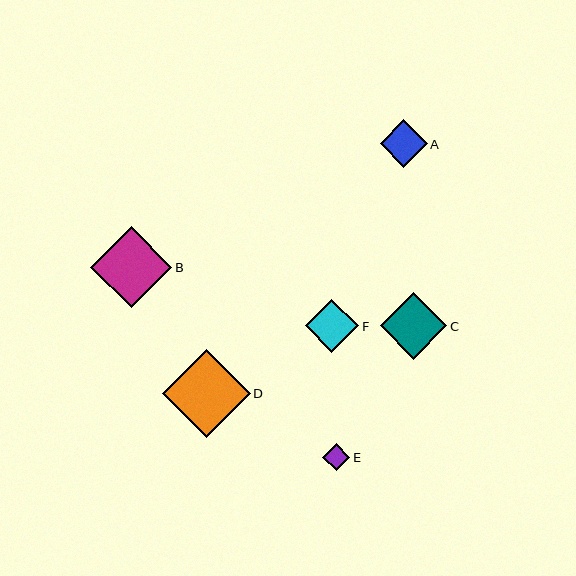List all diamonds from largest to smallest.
From largest to smallest: D, B, C, F, A, E.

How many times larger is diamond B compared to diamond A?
Diamond B is approximately 1.7 times the size of diamond A.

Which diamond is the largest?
Diamond D is the largest with a size of approximately 88 pixels.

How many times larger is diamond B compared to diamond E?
Diamond B is approximately 3.0 times the size of diamond E.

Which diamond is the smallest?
Diamond E is the smallest with a size of approximately 27 pixels.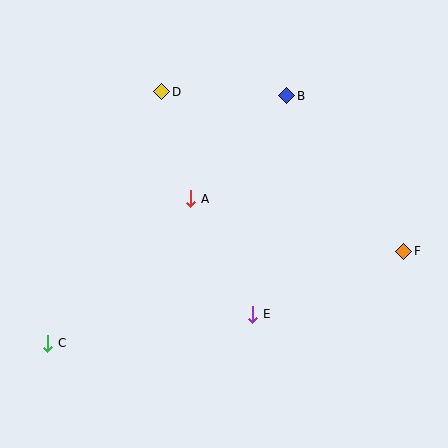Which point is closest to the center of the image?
Point A at (191, 199) is closest to the center.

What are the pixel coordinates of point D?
Point D is at (162, 92).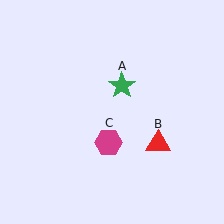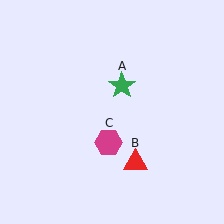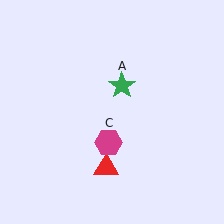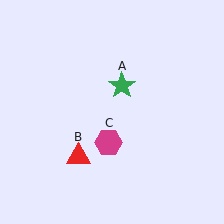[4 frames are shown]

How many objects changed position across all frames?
1 object changed position: red triangle (object B).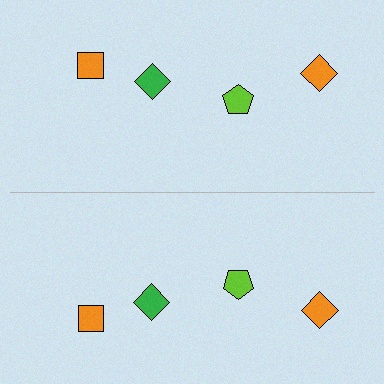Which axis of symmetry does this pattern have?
The pattern has a horizontal axis of symmetry running through the center of the image.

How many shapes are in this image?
There are 8 shapes in this image.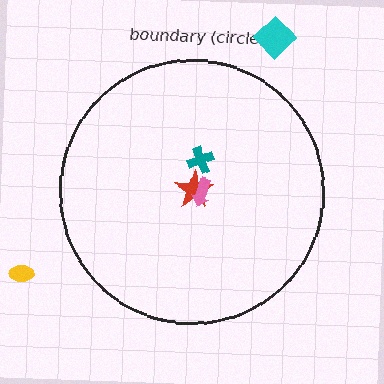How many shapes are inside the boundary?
3 inside, 2 outside.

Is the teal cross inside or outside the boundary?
Inside.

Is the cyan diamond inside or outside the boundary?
Outside.